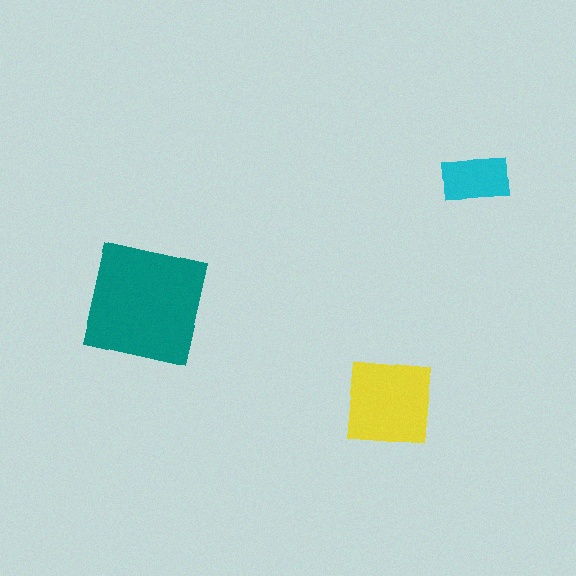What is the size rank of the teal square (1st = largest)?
1st.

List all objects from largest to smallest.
The teal square, the yellow square, the cyan rectangle.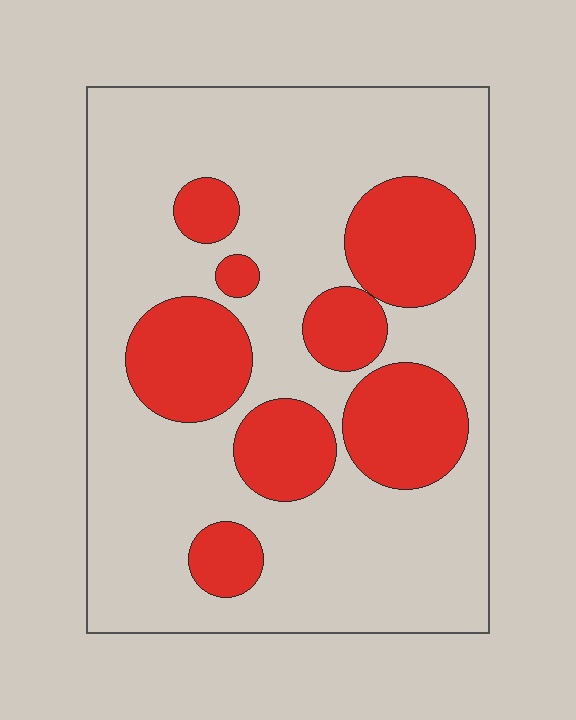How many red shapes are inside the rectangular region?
8.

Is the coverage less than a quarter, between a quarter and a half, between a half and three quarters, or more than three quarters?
Between a quarter and a half.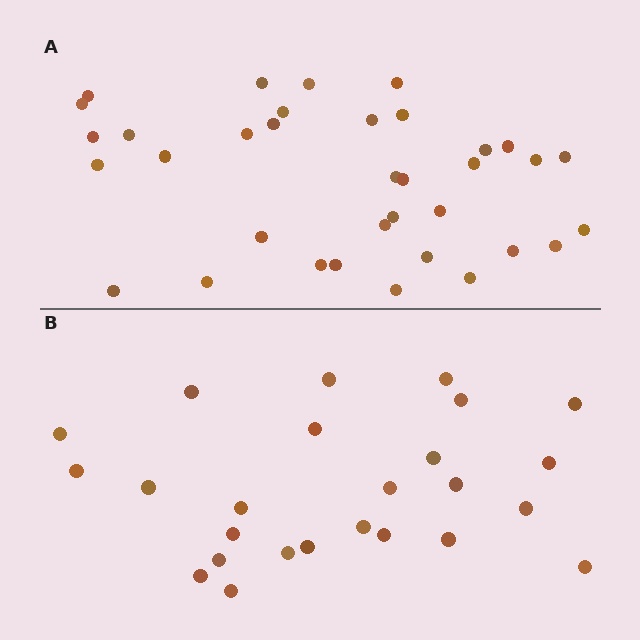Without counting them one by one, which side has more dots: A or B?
Region A (the top region) has more dots.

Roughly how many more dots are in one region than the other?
Region A has roughly 10 or so more dots than region B.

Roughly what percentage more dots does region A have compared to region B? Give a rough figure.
About 40% more.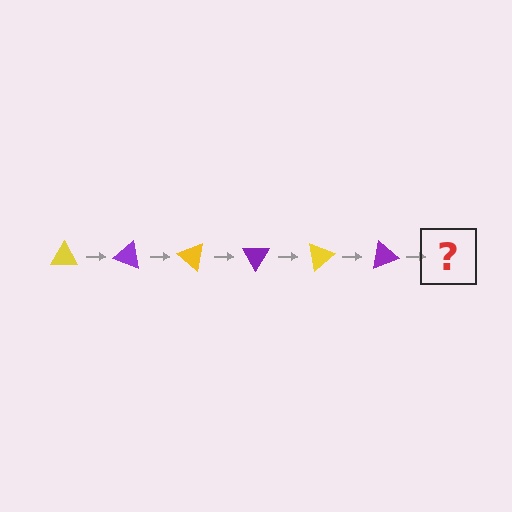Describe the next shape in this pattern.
It should be a yellow triangle, rotated 120 degrees from the start.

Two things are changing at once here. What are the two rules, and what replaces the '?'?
The two rules are that it rotates 20 degrees each step and the color cycles through yellow and purple. The '?' should be a yellow triangle, rotated 120 degrees from the start.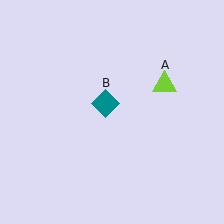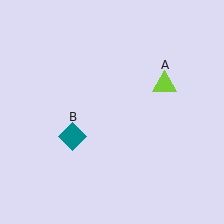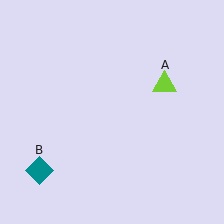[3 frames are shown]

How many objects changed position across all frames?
1 object changed position: teal diamond (object B).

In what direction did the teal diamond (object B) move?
The teal diamond (object B) moved down and to the left.